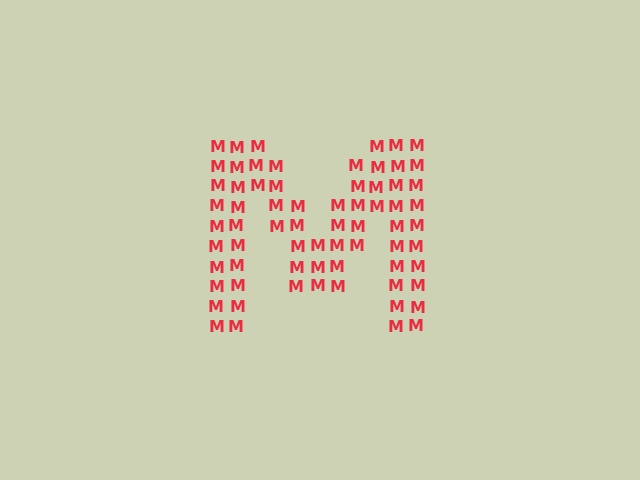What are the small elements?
The small elements are letter M's.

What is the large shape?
The large shape is the letter M.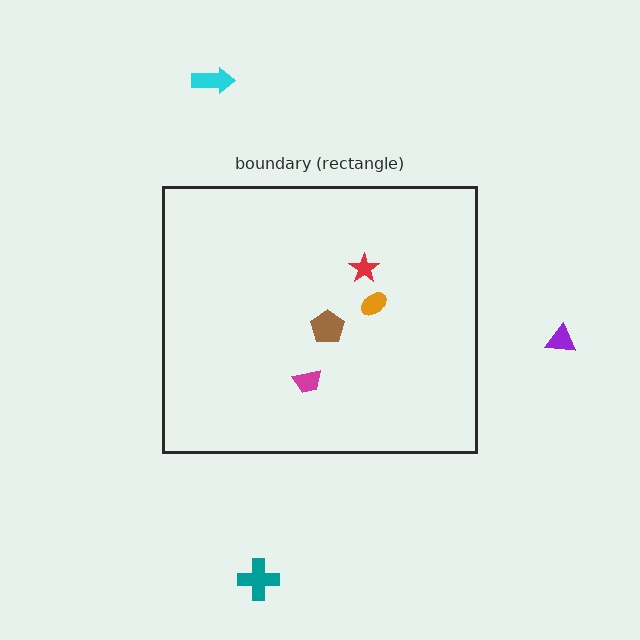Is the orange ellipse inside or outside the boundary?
Inside.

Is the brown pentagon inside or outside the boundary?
Inside.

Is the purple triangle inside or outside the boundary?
Outside.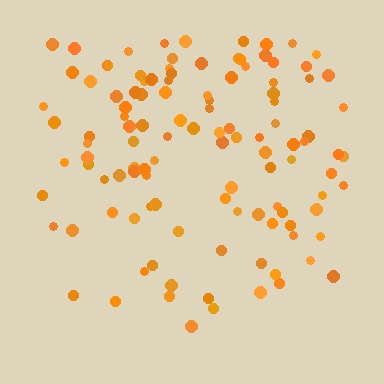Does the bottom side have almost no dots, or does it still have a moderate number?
Still a moderate number, just noticeably fewer than the top.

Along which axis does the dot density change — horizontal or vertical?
Vertical.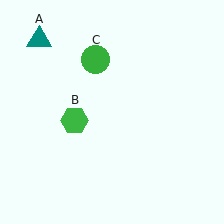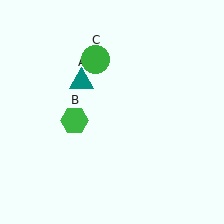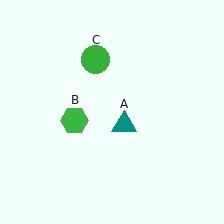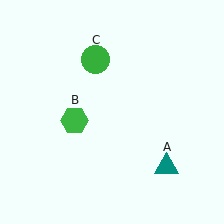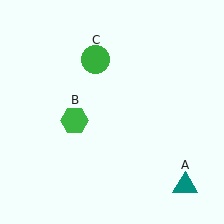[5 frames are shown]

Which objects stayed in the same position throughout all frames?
Green hexagon (object B) and green circle (object C) remained stationary.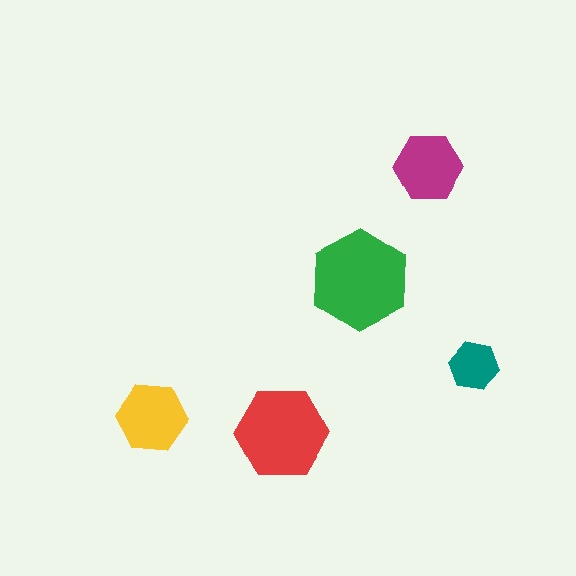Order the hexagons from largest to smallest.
the green one, the red one, the yellow one, the magenta one, the teal one.